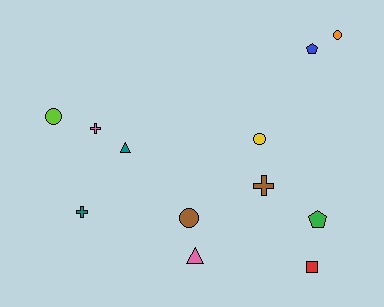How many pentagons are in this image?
There are 2 pentagons.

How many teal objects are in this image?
There are 2 teal objects.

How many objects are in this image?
There are 12 objects.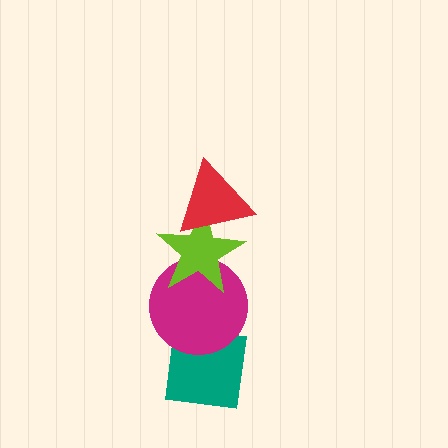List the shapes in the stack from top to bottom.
From top to bottom: the red triangle, the lime star, the magenta circle, the teal square.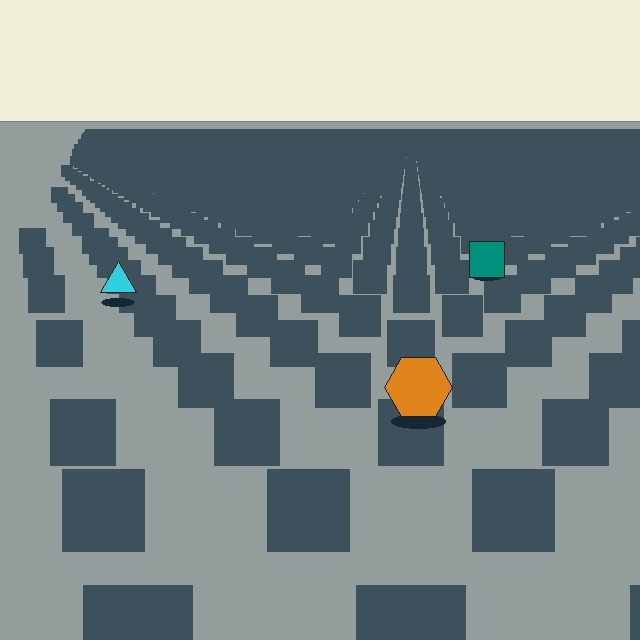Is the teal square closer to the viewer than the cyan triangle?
No. The cyan triangle is closer — you can tell from the texture gradient: the ground texture is coarser near it.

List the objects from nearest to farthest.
From nearest to farthest: the orange hexagon, the cyan triangle, the teal square.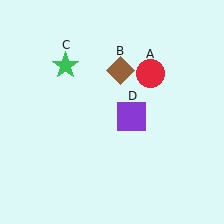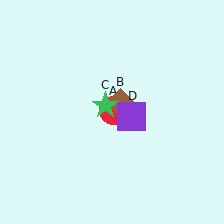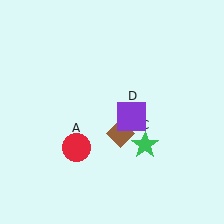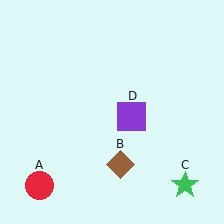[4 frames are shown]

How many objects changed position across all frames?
3 objects changed position: red circle (object A), brown diamond (object B), green star (object C).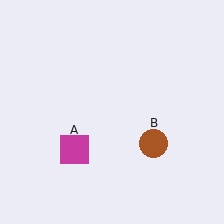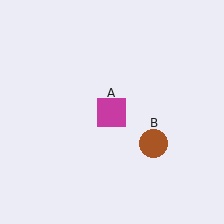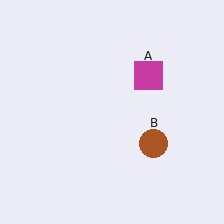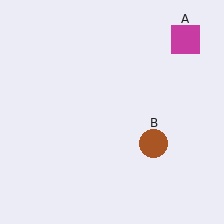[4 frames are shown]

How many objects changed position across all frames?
1 object changed position: magenta square (object A).